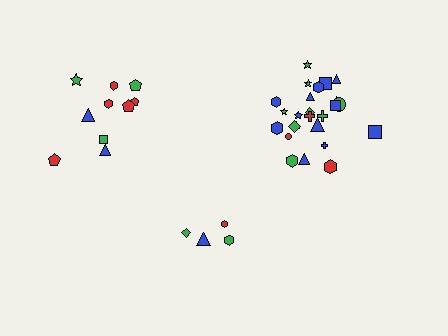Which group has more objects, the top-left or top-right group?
The top-right group.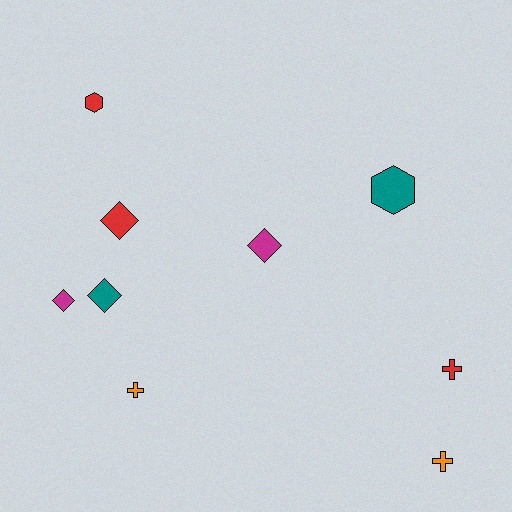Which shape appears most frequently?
Diamond, with 4 objects.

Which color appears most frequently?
Red, with 3 objects.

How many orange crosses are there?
There are 2 orange crosses.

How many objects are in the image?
There are 9 objects.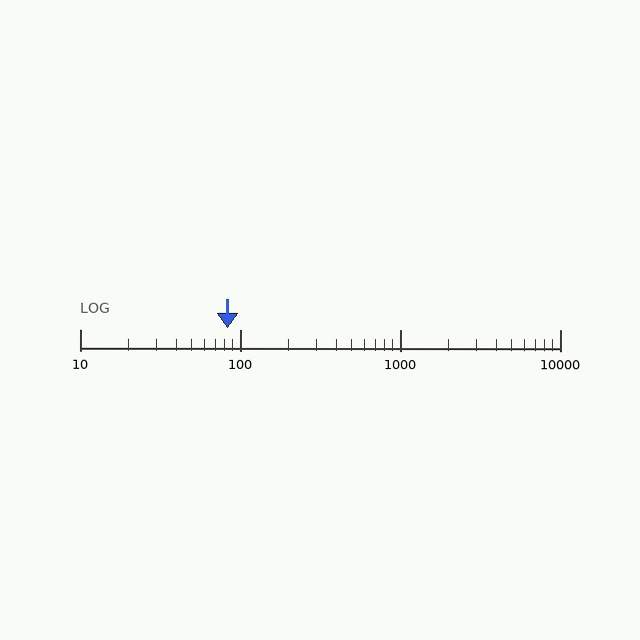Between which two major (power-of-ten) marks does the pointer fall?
The pointer is between 10 and 100.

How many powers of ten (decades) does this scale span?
The scale spans 3 decades, from 10 to 10000.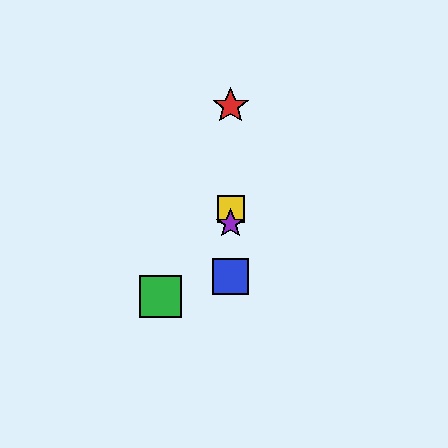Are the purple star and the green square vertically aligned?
No, the purple star is at x≈231 and the green square is at x≈161.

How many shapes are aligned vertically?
4 shapes (the red star, the blue square, the yellow square, the purple star) are aligned vertically.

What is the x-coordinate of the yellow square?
The yellow square is at x≈231.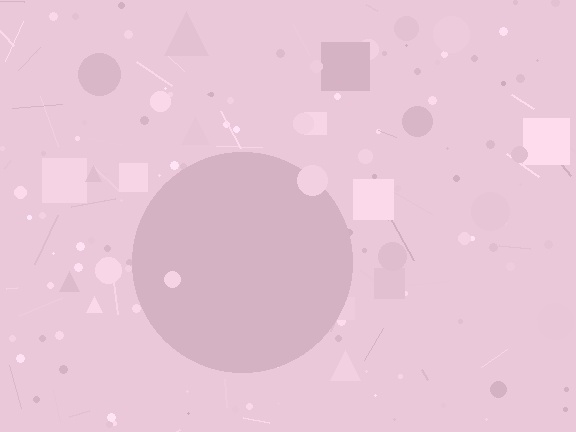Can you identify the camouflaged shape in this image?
The camouflaged shape is a circle.